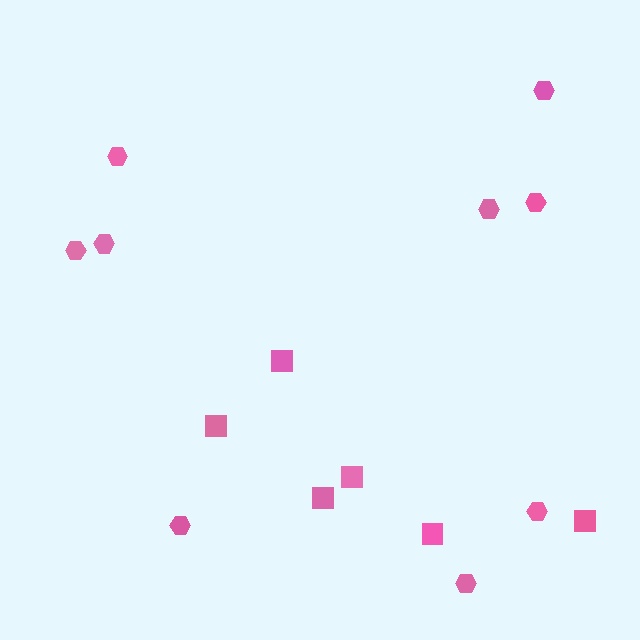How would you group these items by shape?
There are 2 groups: one group of hexagons (9) and one group of squares (6).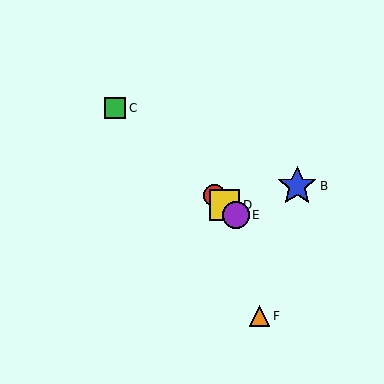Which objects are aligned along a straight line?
Objects A, C, D, E are aligned along a straight line.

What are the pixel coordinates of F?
Object F is at (260, 316).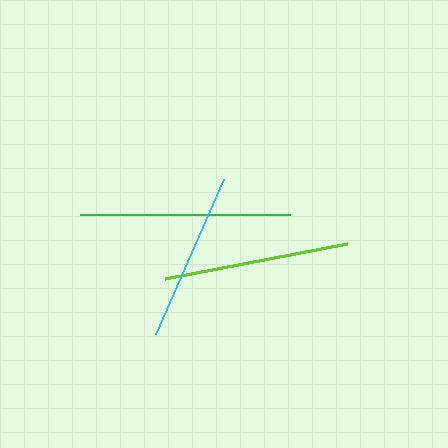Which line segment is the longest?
The green line is the longest at approximately 210 pixels.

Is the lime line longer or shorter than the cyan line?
The lime line is longer than the cyan line.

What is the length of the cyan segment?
The cyan segment is approximately 170 pixels long.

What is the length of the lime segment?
The lime segment is approximately 185 pixels long.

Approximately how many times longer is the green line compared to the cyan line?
The green line is approximately 1.2 times the length of the cyan line.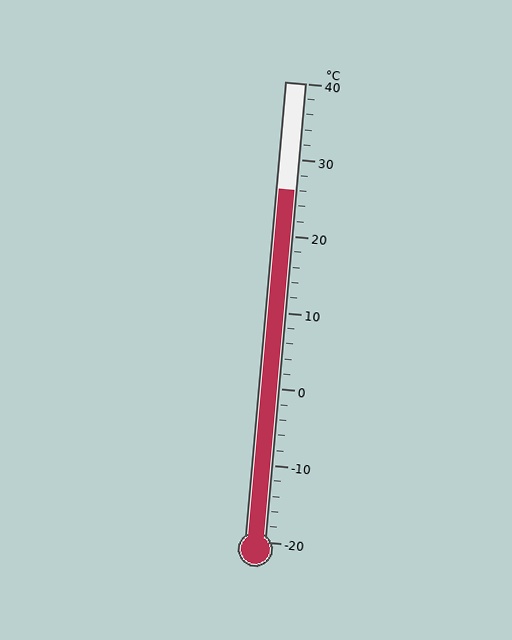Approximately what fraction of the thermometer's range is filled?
The thermometer is filled to approximately 75% of its range.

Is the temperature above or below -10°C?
The temperature is above -10°C.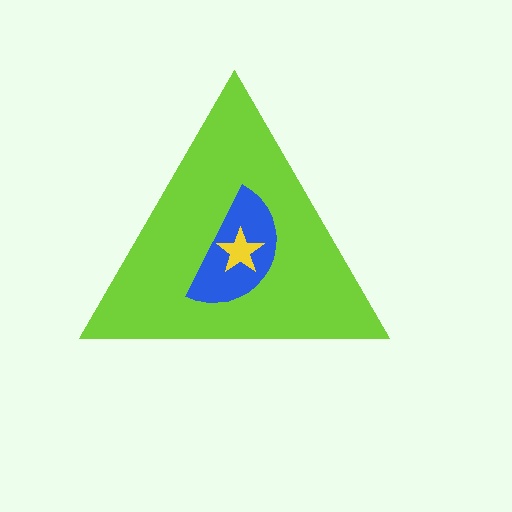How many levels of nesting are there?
3.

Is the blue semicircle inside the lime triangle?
Yes.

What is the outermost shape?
The lime triangle.